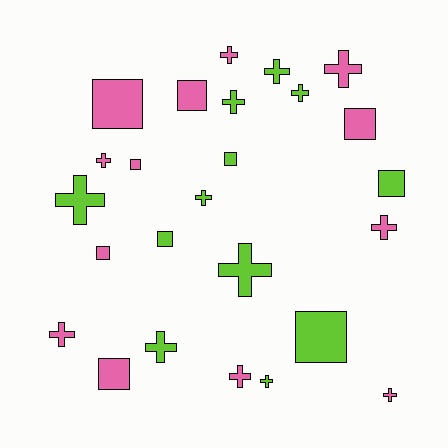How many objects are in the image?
There are 25 objects.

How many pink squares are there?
There are 6 pink squares.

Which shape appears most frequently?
Cross, with 15 objects.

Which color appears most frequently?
Pink, with 13 objects.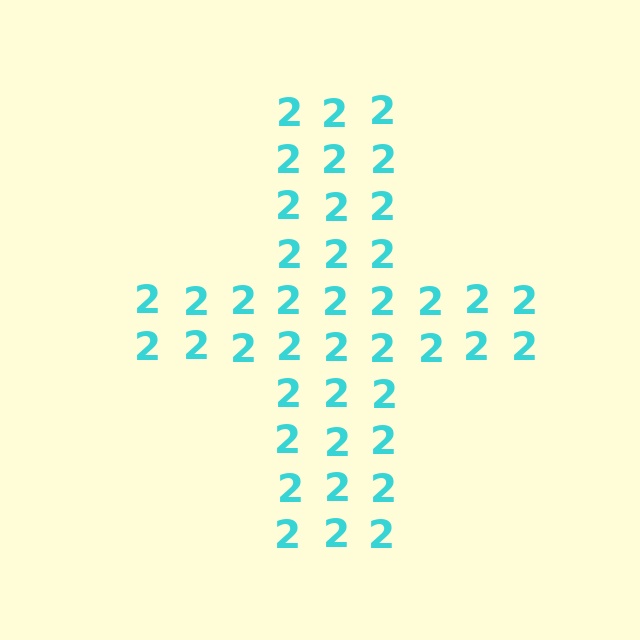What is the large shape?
The large shape is a cross.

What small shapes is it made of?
It is made of small digit 2's.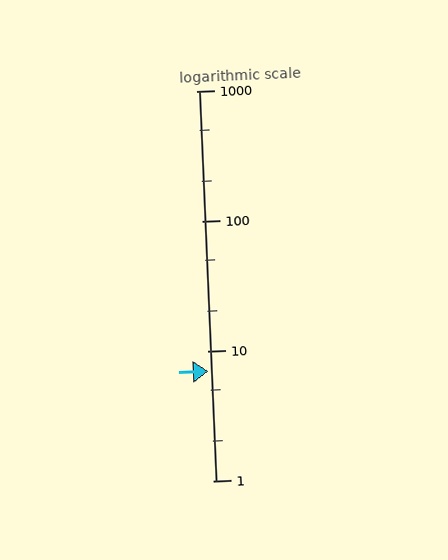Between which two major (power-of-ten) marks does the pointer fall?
The pointer is between 1 and 10.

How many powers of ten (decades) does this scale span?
The scale spans 3 decades, from 1 to 1000.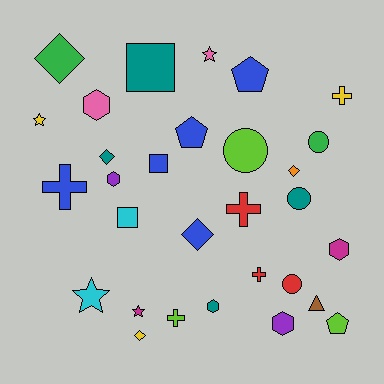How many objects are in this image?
There are 30 objects.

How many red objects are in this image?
There are 3 red objects.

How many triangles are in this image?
There is 1 triangle.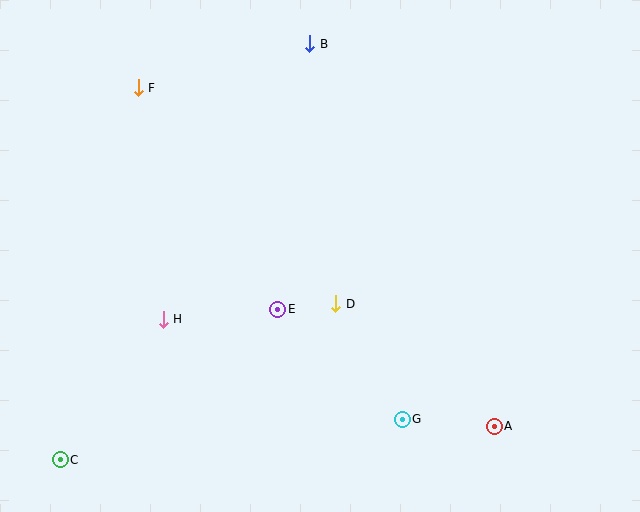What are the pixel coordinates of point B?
Point B is at (310, 44).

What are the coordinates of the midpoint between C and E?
The midpoint between C and E is at (169, 385).